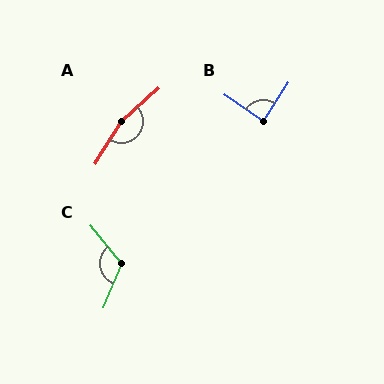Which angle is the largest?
A, at approximately 165 degrees.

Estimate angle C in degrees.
Approximately 118 degrees.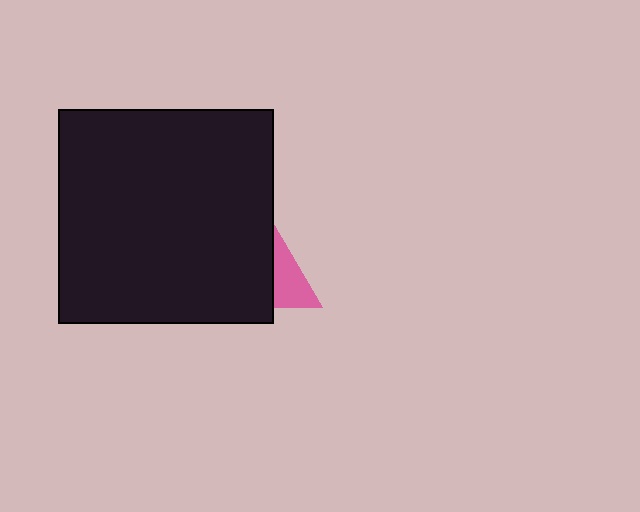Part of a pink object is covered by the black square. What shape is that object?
It is a triangle.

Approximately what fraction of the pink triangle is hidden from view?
Roughly 64% of the pink triangle is hidden behind the black square.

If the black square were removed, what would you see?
You would see the complete pink triangle.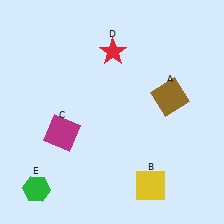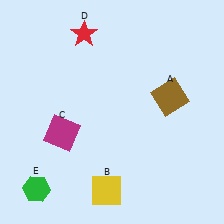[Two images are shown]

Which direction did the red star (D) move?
The red star (D) moved left.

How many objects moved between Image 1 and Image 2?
2 objects moved between the two images.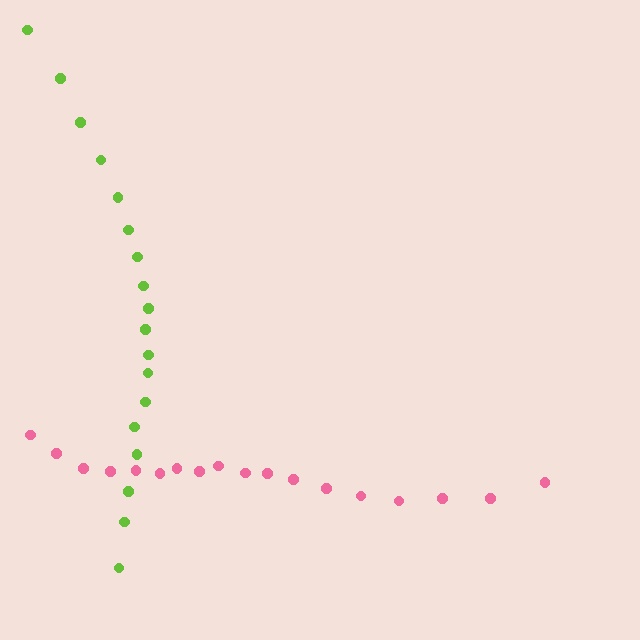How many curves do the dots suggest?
There are 2 distinct paths.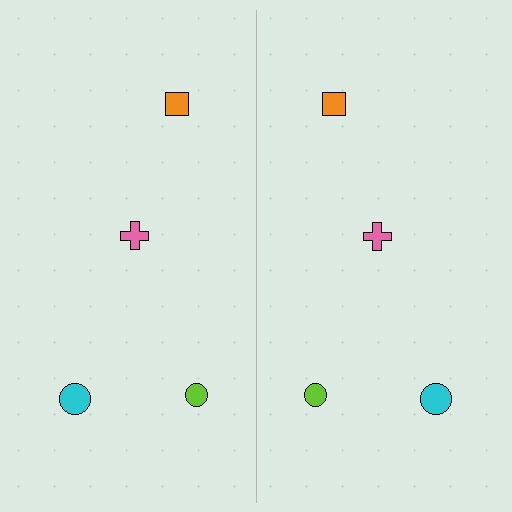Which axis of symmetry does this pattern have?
The pattern has a vertical axis of symmetry running through the center of the image.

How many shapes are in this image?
There are 8 shapes in this image.